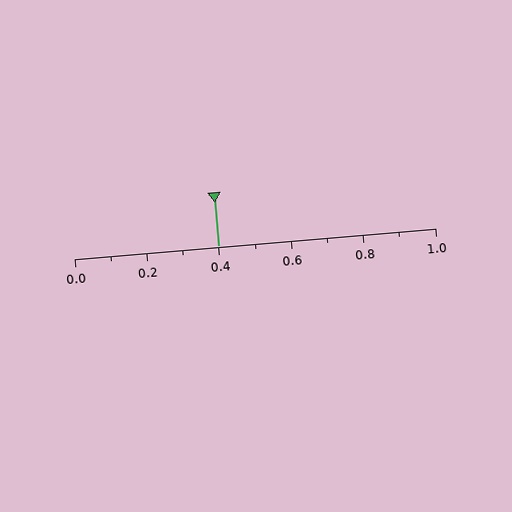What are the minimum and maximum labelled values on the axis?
The axis runs from 0.0 to 1.0.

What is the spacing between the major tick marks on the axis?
The major ticks are spaced 0.2 apart.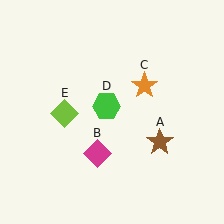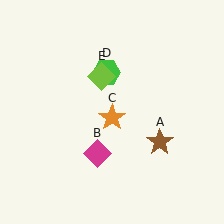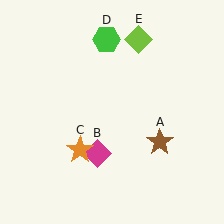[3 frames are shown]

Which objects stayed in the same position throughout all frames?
Brown star (object A) and magenta diamond (object B) remained stationary.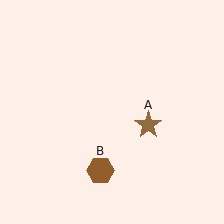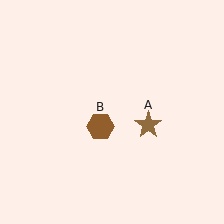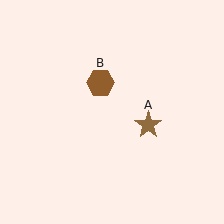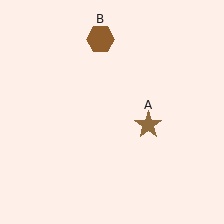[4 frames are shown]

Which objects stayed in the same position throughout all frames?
Brown star (object A) remained stationary.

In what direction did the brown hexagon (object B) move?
The brown hexagon (object B) moved up.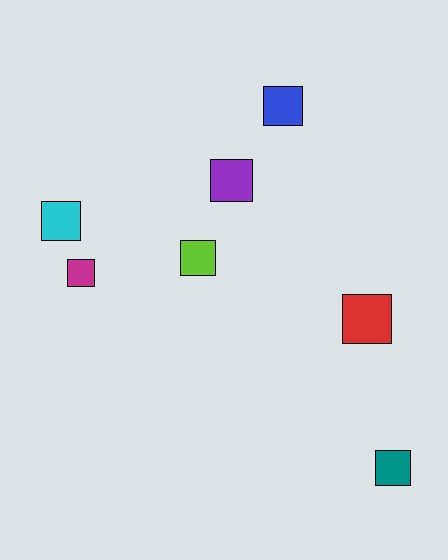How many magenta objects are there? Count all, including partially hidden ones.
There is 1 magenta object.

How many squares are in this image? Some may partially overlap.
There are 7 squares.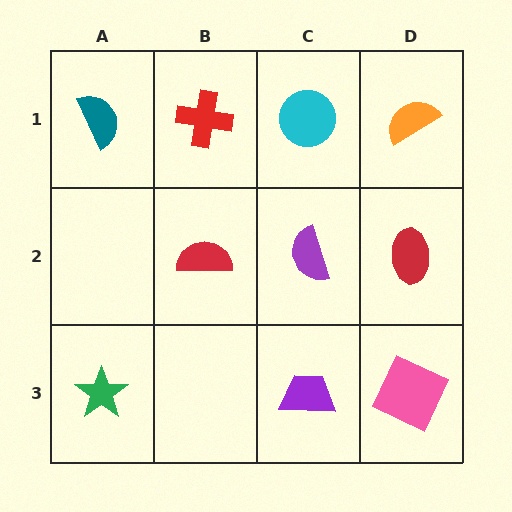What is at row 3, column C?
A purple trapezoid.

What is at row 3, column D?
A pink square.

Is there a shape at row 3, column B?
No, that cell is empty.